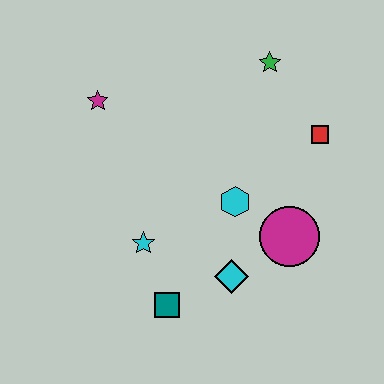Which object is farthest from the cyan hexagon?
The magenta star is farthest from the cyan hexagon.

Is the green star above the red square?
Yes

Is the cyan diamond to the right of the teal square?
Yes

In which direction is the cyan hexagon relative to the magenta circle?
The cyan hexagon is to the left of the magenta circle.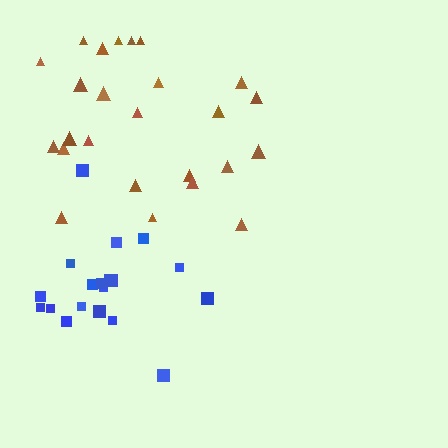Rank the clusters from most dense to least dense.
blue, brown.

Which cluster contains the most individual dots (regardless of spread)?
Brown (25).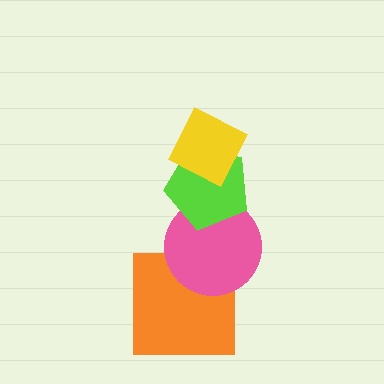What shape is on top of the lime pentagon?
The yellow diamond is on top of the lime pentagon.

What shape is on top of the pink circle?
The lime pentagon is on top of the pink circle.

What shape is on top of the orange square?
The pink circle is on top of the orange square.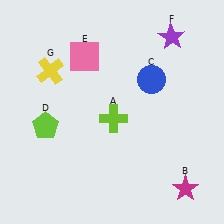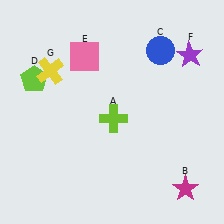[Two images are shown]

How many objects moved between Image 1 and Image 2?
3 objects moved between the two images.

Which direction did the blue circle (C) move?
The blue circle (C) moved up.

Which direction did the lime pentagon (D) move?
The lime pentagon (D) moved up.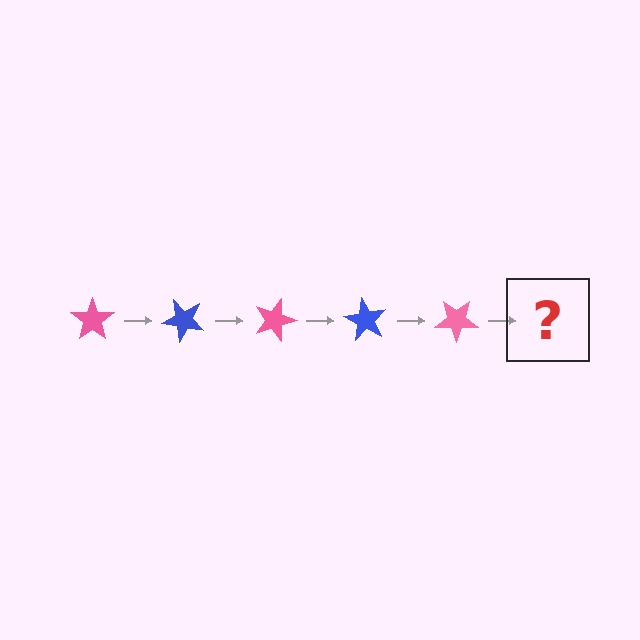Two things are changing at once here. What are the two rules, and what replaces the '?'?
The two rules are that it rotates 45 degrees each step and the color cycles through pink and blue. The '?' should be a blue star, rotated 225 degrees from the start.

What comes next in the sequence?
The next element should be a blue star, rotated 225 degrees from the start.